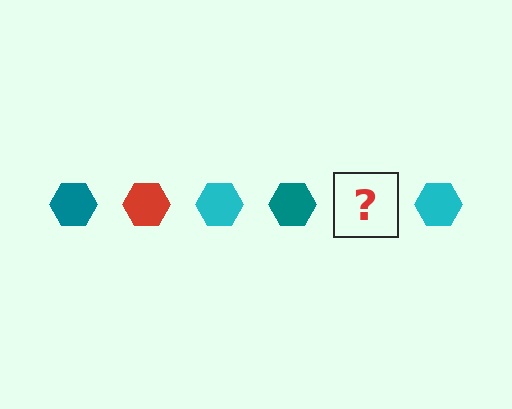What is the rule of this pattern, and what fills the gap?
The rule is that the pattern cycles through teal, red, cyan hexagons. The gap should be filled with a red hexagon.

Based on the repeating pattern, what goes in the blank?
The blank should be a red hexagon.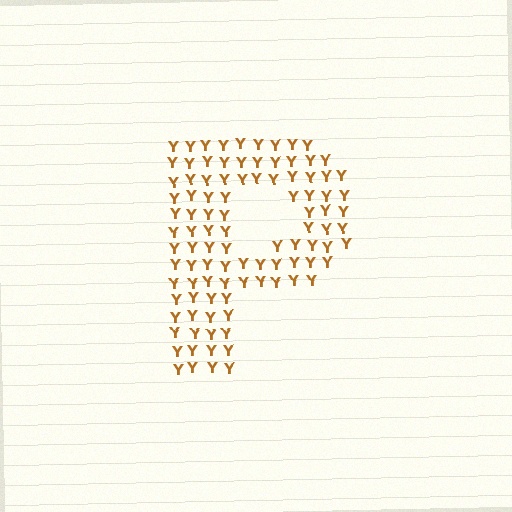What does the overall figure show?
The overall figure shows the letter P.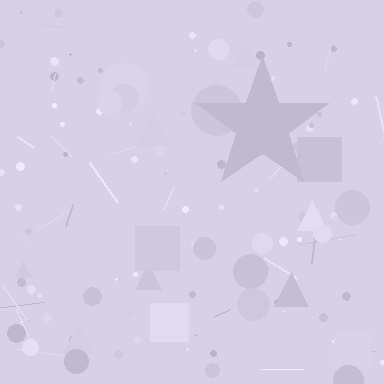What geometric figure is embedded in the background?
A star is embedded in the background.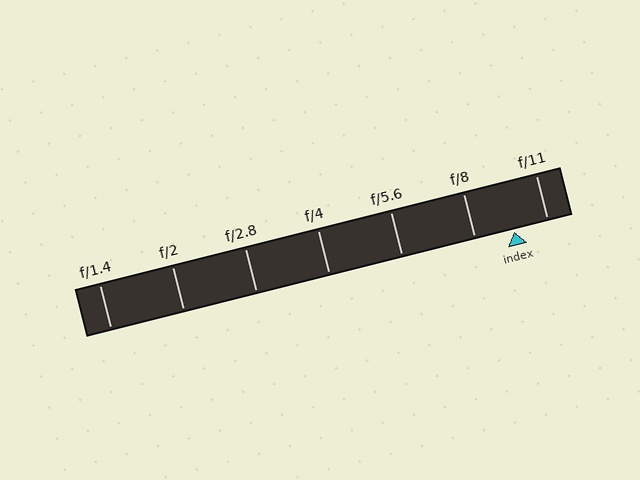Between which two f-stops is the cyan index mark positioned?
The index mark is between f/8 and f/11.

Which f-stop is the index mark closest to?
The index mark is closest to f/11.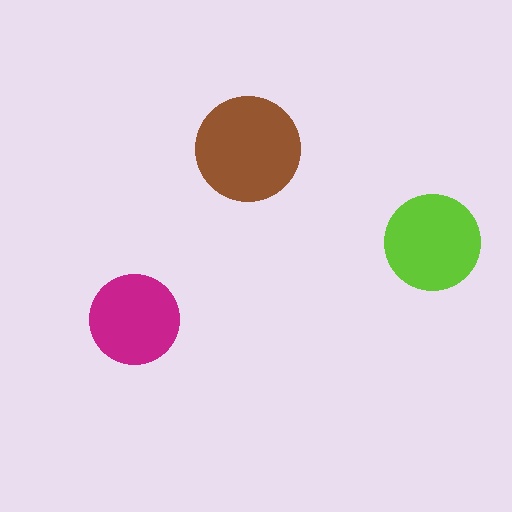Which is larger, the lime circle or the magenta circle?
The lime one.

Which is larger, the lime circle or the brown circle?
The brown one.